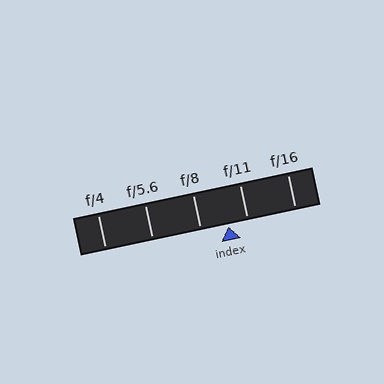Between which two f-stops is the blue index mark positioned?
The index mark is between f/8 and f/11.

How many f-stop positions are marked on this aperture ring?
There are 5 f-stop positions marked.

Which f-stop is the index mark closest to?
The index mark is closest to f/11.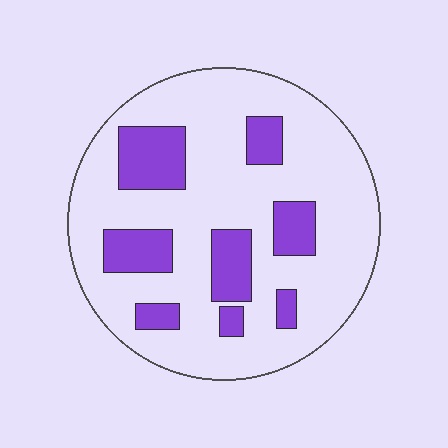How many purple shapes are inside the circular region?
8.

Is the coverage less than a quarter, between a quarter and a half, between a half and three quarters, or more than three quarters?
Less than a quarter.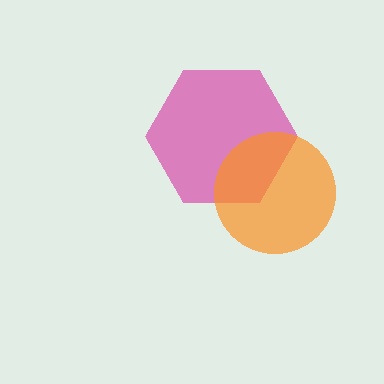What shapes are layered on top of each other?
The layered shapes are: a magenta hexagon, an orange circle.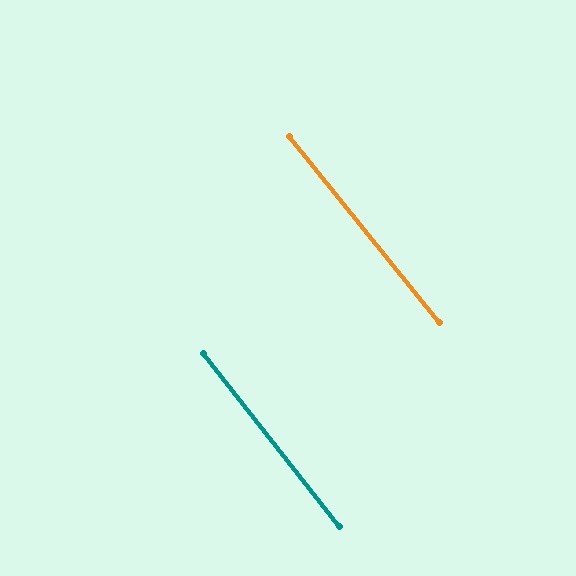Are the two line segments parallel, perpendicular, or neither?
Parallel — their directions differ by only 1.0°.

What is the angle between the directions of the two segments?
Approximately 1 degree.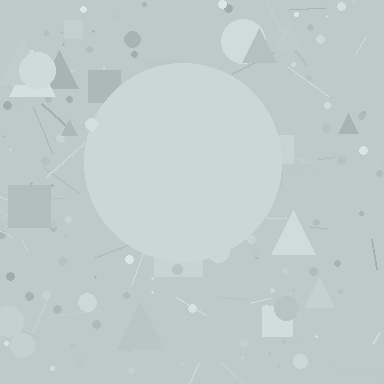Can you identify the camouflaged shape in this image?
The camouflaged shape is a circle.